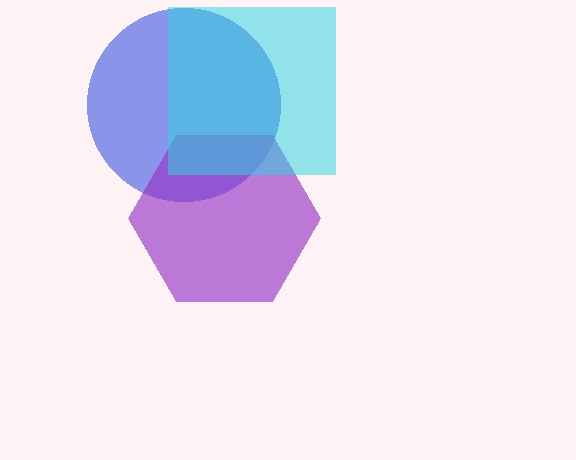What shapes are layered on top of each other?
The layered shapes are: a blue circle, a purple hexagon, a cyan square.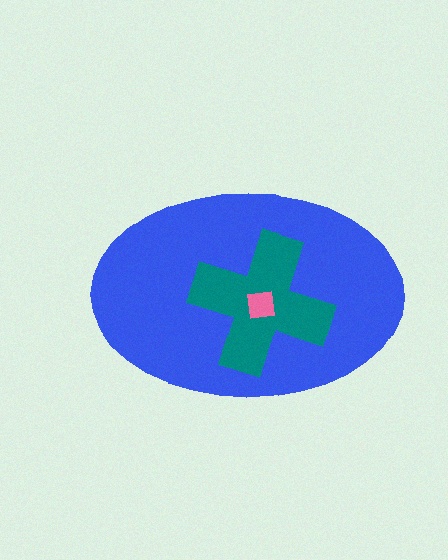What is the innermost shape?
The pink square.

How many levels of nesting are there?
3.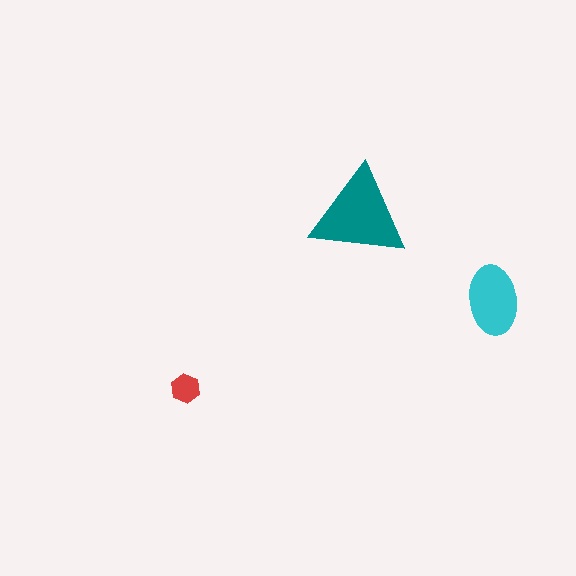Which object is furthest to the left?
The red hexagon is leftmost.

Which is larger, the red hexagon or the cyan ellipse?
The cyan ellipse.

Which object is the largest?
The teal triangle.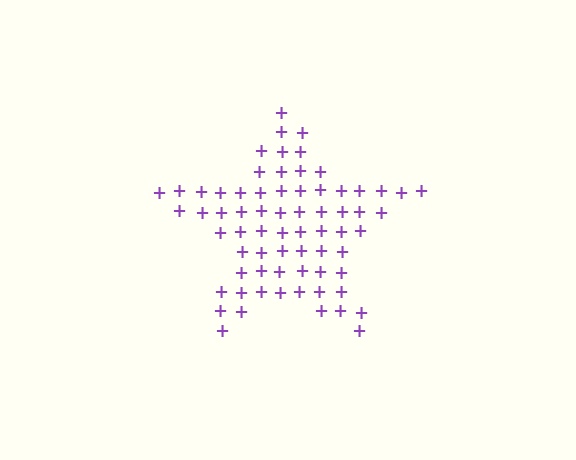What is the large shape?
The large shape is a star.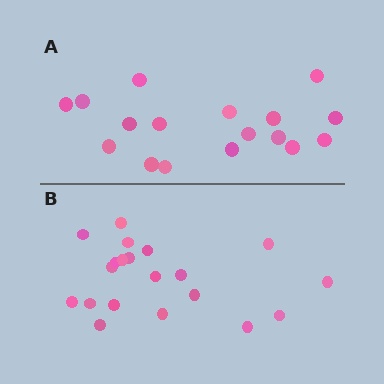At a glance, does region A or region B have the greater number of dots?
Region B (the bottom region) has more dots.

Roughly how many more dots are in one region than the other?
Region B has just a few more — roughly 2 or 3 more dots than region A.